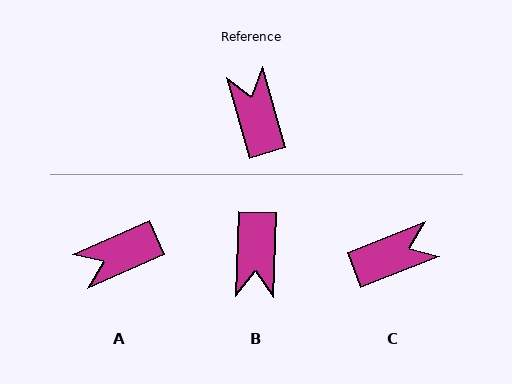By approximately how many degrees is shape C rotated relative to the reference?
Approximately 85 degrees clockwise.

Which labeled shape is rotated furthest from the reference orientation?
B, about 163 degrees away.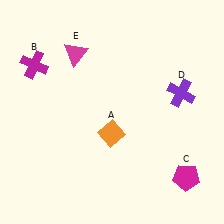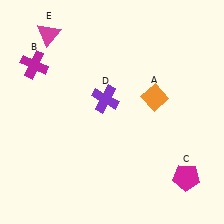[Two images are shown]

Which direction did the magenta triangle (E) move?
The magenta triangle (E) moved left.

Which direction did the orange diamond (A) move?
The orange diamond (A) moved right.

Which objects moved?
The objects that moved are: the orange diamond (A), the purple cross (D), the magenta triangle (E).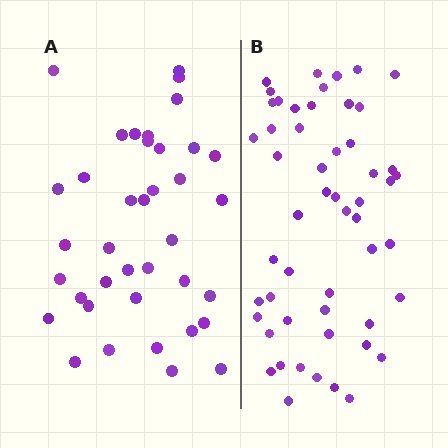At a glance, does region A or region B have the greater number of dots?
Region B (the right region) has more dots.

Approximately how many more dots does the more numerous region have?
Region B has approximately 15 more dots than region A.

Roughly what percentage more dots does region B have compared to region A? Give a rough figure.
About 40% more.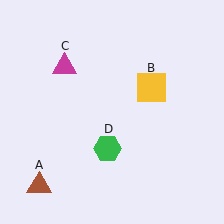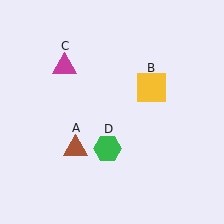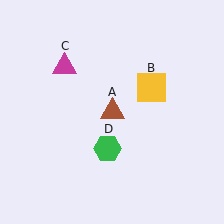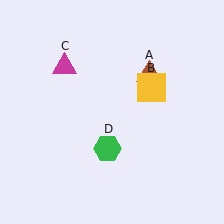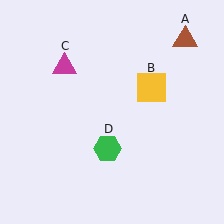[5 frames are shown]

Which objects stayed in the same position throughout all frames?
Yellow square (object B) and magenta triangle (object C) and green hexagon (object D) remained stationary.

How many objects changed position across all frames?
1 object changed position: brown triangle (object A).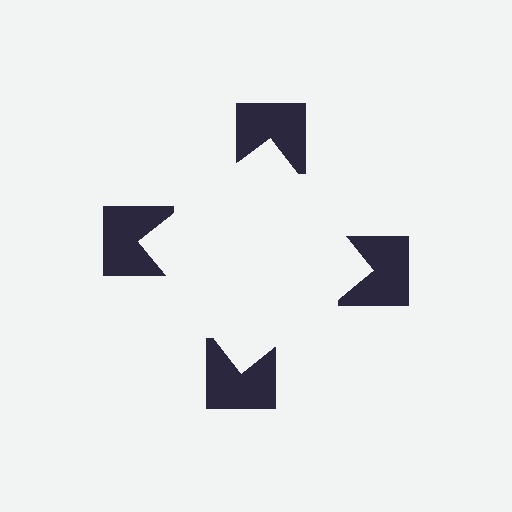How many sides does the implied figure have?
4 sides.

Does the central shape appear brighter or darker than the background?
It typically appears slightly brighter than the background, even though no actual brightness change is drawn.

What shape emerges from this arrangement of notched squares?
An illusory square — its edges are inferred from the aligned wedge cuts in the notched squares, not physically drawn.